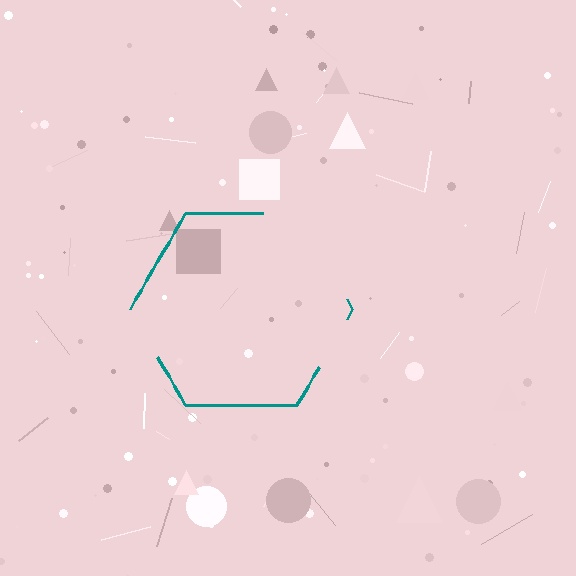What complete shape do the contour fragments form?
The contour fragments form a hexagon.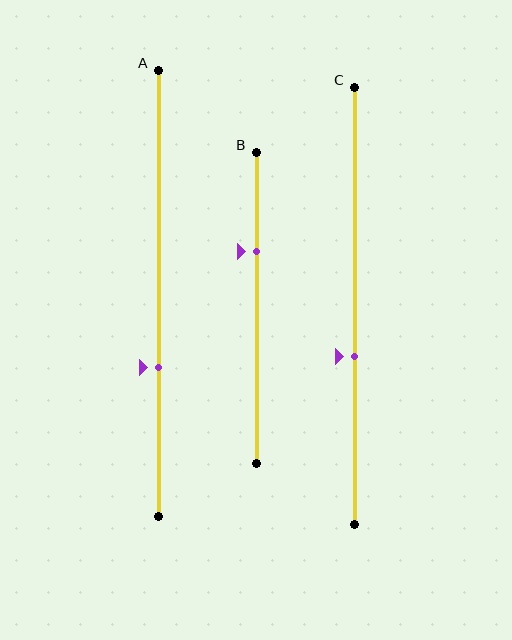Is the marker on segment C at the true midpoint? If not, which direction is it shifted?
No, the marker on segment C is shifted downward by about 12% of the segment length.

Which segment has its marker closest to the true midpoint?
Segment C has its marker closest to the true midpoint.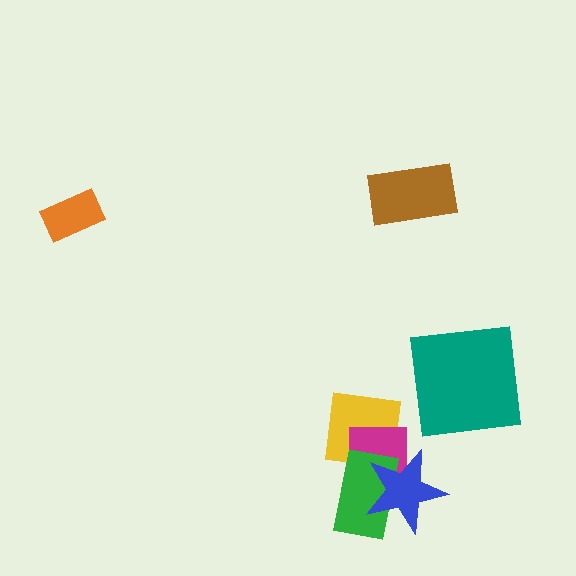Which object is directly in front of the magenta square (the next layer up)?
The green rectangle is directly in front of the magenta square.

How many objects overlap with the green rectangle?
3 objects overlap with the green rectangle.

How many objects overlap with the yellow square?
2 objects overlap with the yellow square.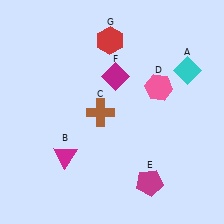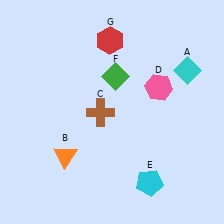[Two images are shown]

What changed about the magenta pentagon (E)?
In Image 1, E is magenta. In Image 2, it changed to cyan.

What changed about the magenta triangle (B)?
In Image 1, B is magenta. In Image 2, it changed to orange.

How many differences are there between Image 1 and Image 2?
There are 3 differences between the two images.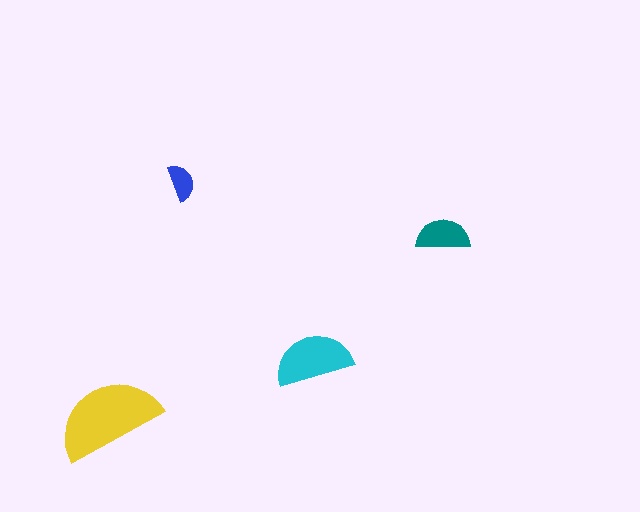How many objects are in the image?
There are 4 objects in the image.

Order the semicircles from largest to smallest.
the yellow one, the cyan one, the teal one, the blue one.